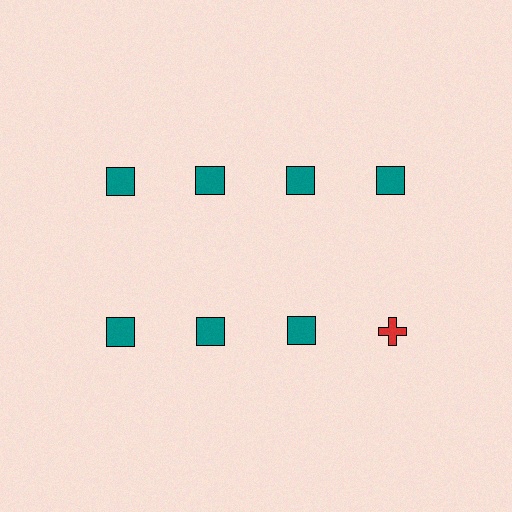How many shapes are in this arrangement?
There are 8 shapes arranged in a grid pattern.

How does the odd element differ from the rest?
It differs in both color (red instead of teal) and shape (cross instead of square).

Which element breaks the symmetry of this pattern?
The red cross in the second row, second from right column breaks the symmetry. All other shapes are teal squares.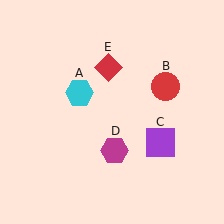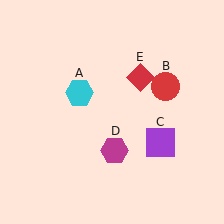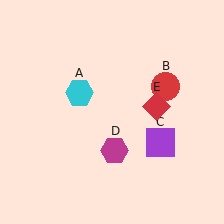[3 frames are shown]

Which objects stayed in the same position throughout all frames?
Cyan hexagon (object A) and red circle (object B) and purple square (object C) and magenta hexagon (object D) remained stationary.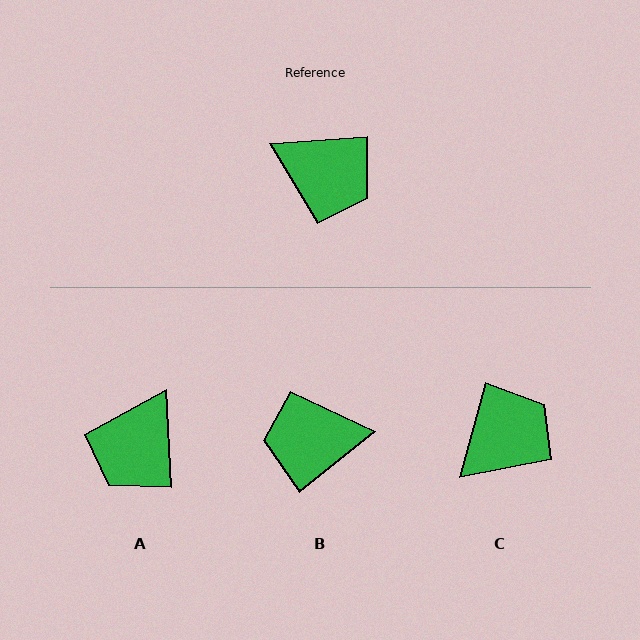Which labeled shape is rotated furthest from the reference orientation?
B, about 146 degrees away.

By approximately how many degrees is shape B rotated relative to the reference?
Approximately 146 degrees clockwise.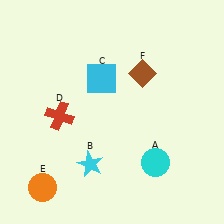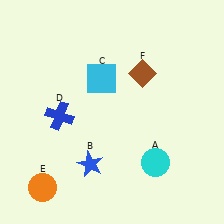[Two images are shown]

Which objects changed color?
B changed from cyan to blue. D changed from red to blue.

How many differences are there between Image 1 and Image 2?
There are 2 differences between the two images.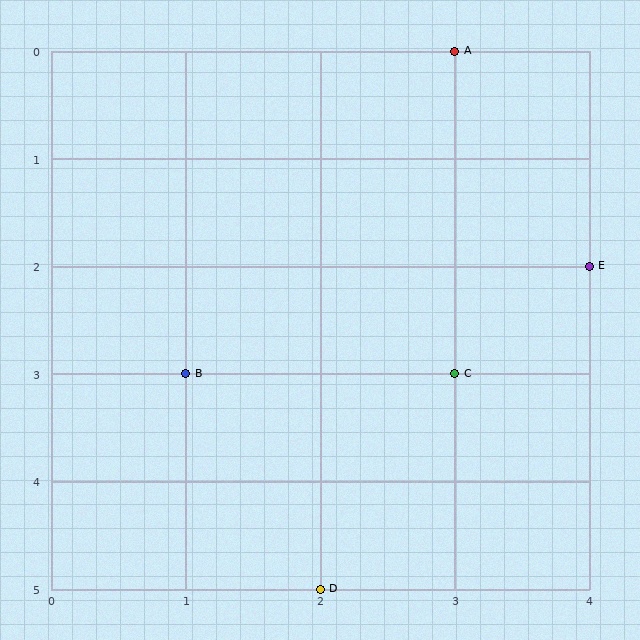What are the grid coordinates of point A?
Point A is at grid coordinates (3, 0).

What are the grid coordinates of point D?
Point D is at grid coordinates (2, 5).